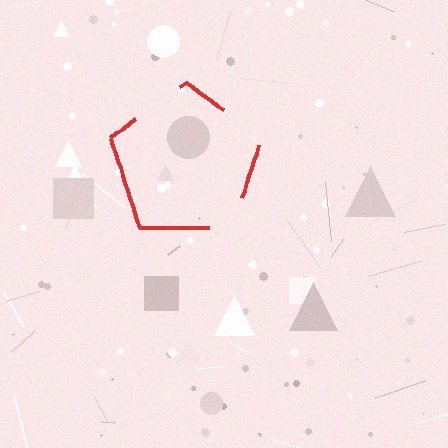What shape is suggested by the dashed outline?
The dashed outline suggests a pentagon.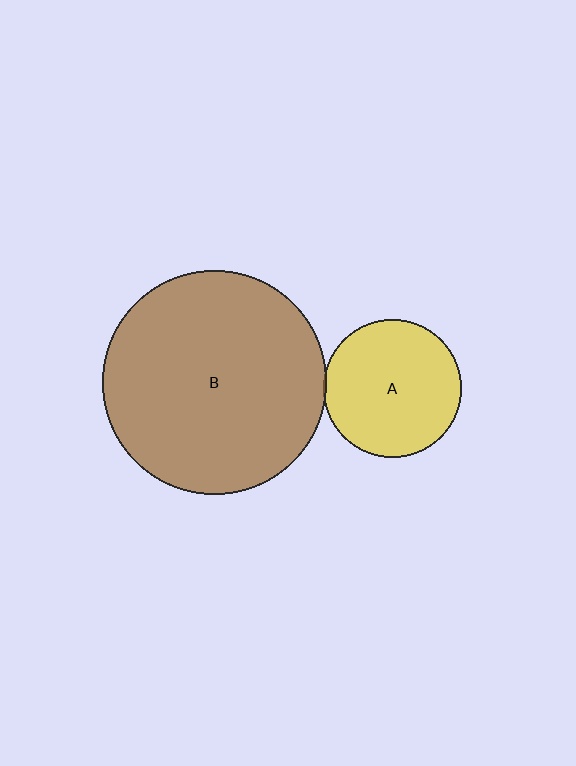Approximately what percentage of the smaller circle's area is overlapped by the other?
Approximately 5%.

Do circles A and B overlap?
Yes.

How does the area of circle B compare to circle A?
Approximately 2.6 times.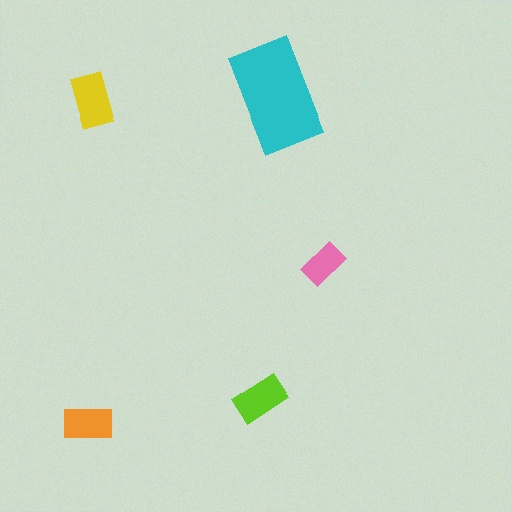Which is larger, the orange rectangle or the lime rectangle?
The lime one.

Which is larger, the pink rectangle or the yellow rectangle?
The yellow one.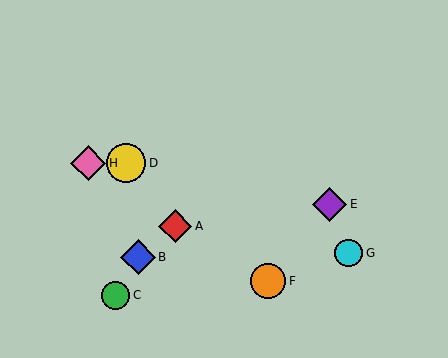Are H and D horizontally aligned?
Yes, both are at y≈163.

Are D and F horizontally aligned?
No, D is at y≈163 and F is at y≈281.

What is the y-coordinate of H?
Object H is at y≈163.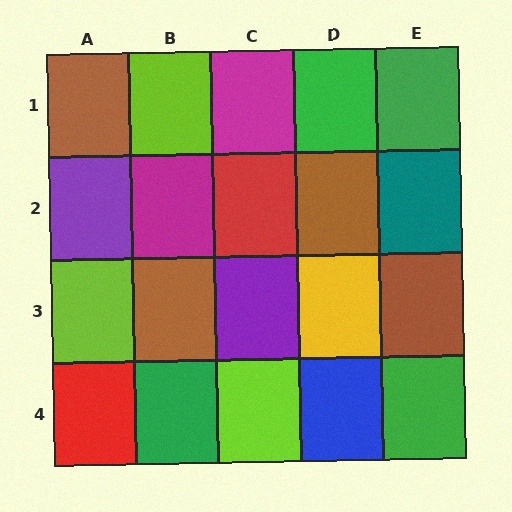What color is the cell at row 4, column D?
Blue.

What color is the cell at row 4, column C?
Lime.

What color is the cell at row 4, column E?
Green.